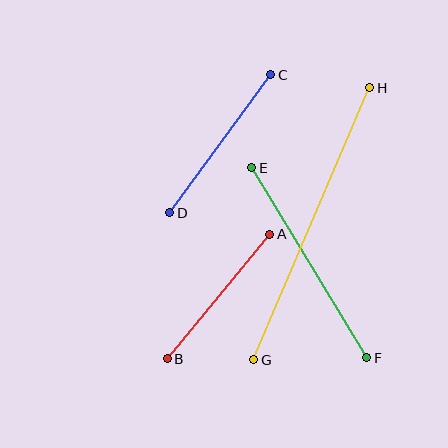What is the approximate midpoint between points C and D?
The midpoint is at approximately (220, 144) pixels.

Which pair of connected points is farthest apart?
Points G and H are farthest apart.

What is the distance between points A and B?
The distance is approximately 161 pixels.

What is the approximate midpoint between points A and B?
The midpoint is at approximately (218, 296) pixels.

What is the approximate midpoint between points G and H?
The midpoint is at approximately (312, 224) pixels.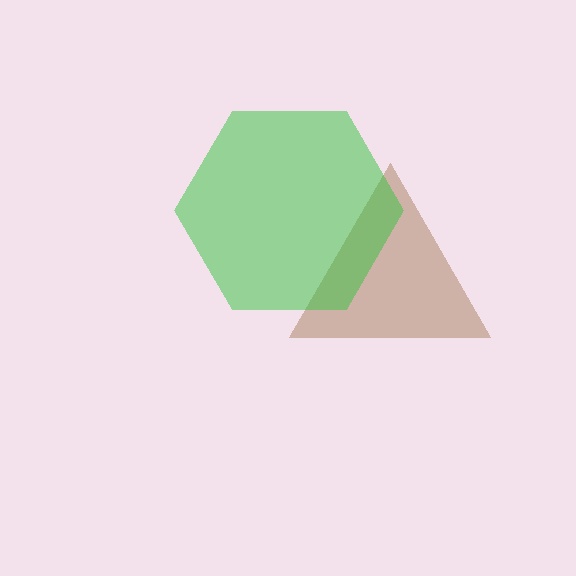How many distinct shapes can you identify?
There are 2 distinct shapes: a brown triangle, a green hexagon.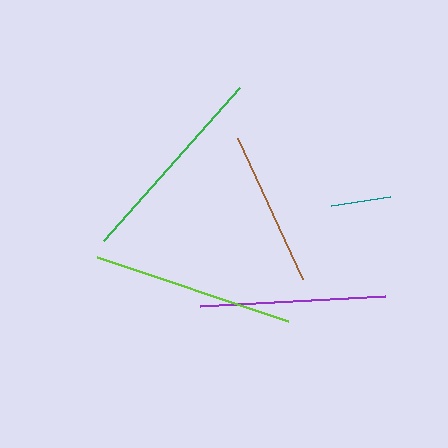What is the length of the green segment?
The green segment is approximately 205 pixels long.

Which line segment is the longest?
The green line is the longest at approximately 205 pixels.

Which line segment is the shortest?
The teal line is the shortest at approximately 60 pixels.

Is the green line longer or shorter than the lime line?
The green line is longer than the lime line.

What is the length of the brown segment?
The brown segment is approximately 155 pixels long.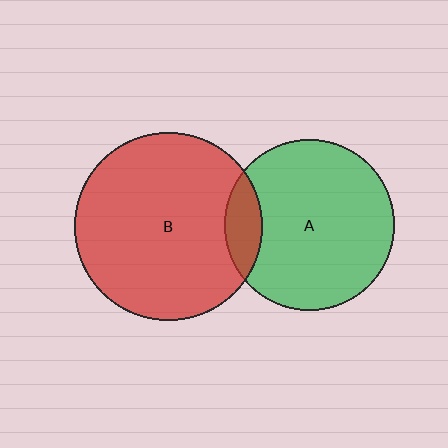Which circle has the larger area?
Circle B (red).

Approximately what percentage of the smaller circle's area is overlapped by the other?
Approximately 15%.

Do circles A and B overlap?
Yes.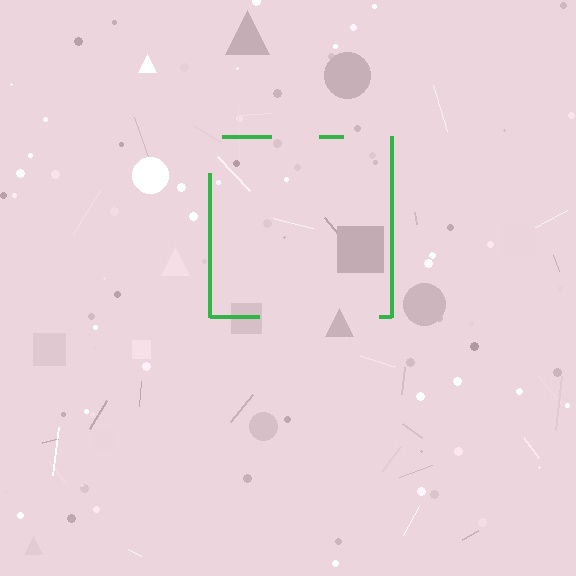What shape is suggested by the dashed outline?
The dashed outline suggests a square.